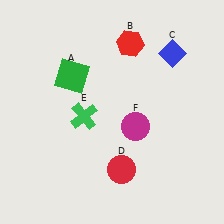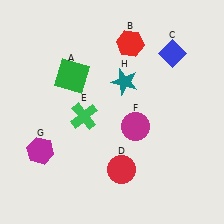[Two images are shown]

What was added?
A magenta hexagon (G), a teal star (H) were added in Image 2.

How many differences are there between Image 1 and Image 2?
There are 2 differences between the two images.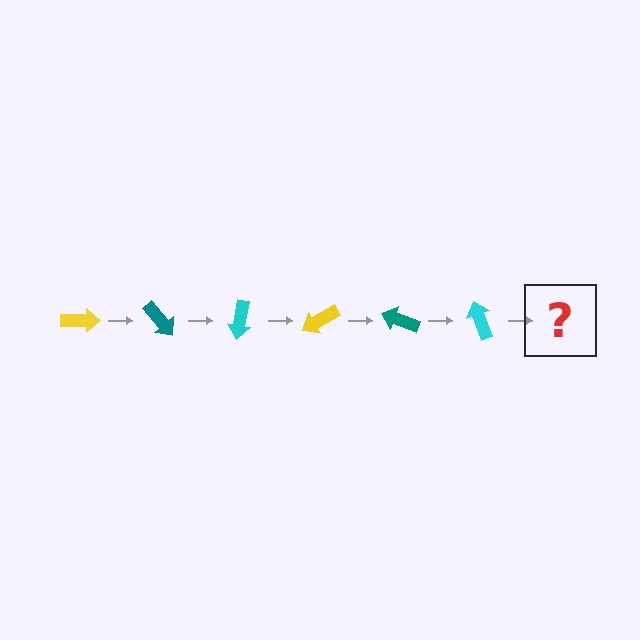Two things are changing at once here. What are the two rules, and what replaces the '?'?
The two rules are that it rotates 50 degrees each step and the color cycles through yellow, teal, and cyan. The '?' should be a yellow arrow, rotated 300 degrees from the start.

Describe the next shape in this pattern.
It should be a yellow arrow, rotated 300 degrees from the start.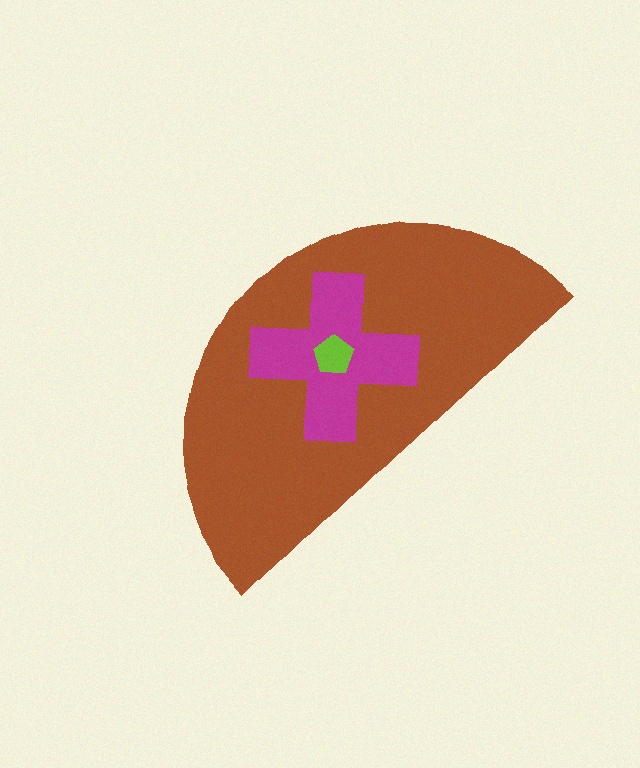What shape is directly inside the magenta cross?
The lime pentagon.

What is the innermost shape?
The lime pentagon.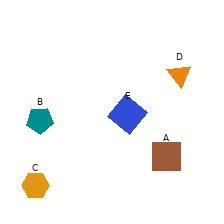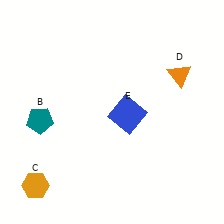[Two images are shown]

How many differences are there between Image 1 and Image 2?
There is 1 difference between the two images.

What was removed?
The brown square (A) was removed in Image 2.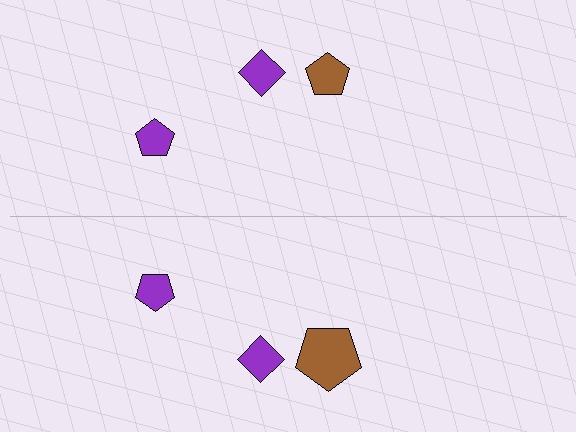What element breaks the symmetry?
The brown pentagon on the bottom side has a different size than its mirror counterpart.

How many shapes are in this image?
There are 6 shapes in this image.